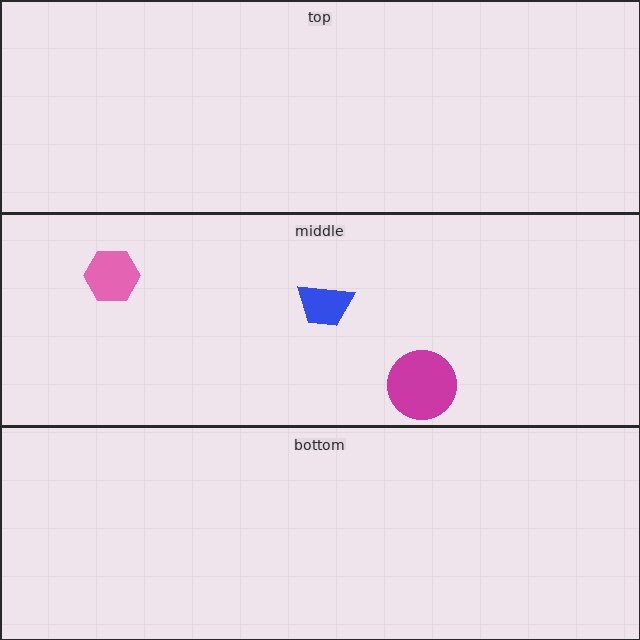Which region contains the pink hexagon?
The middle region.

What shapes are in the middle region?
The pink hexagon, the magenta circle, the blue trapezoid.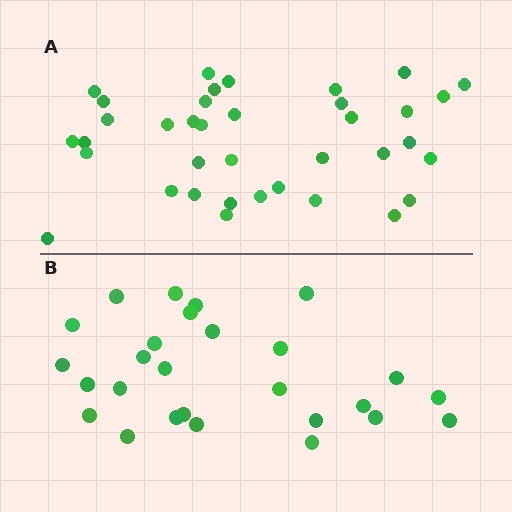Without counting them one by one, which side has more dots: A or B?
Region A (the top region) has more dots.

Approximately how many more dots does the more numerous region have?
Region A has roughly 10 or so more dots than region B.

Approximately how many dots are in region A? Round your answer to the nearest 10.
About 40 dots. (The exact count is 37, which rounds to 40.)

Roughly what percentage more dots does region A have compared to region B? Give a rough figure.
About 35% more.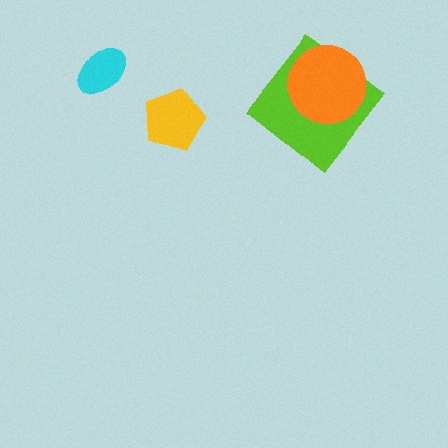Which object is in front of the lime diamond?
The orange circle is in front of the lime diamond.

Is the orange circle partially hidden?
No, no other shape covers it.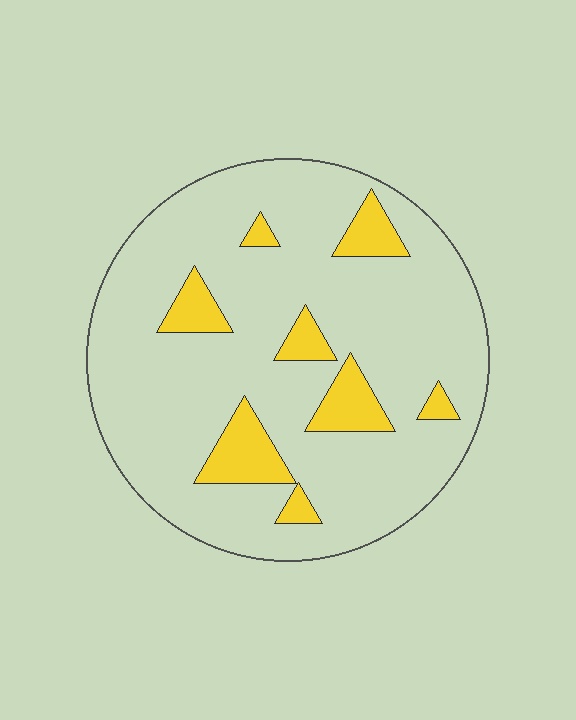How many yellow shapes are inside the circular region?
8.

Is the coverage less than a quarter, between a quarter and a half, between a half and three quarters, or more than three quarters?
Less than a quarter.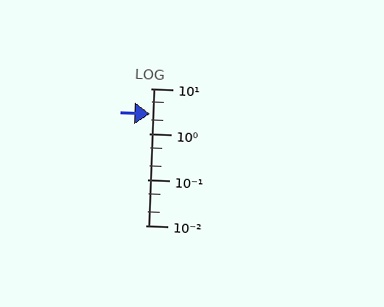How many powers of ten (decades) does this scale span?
The scale spans 3 decades, from 0.01 to 10.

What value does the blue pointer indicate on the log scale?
The pointer indicates approximately 2.7.